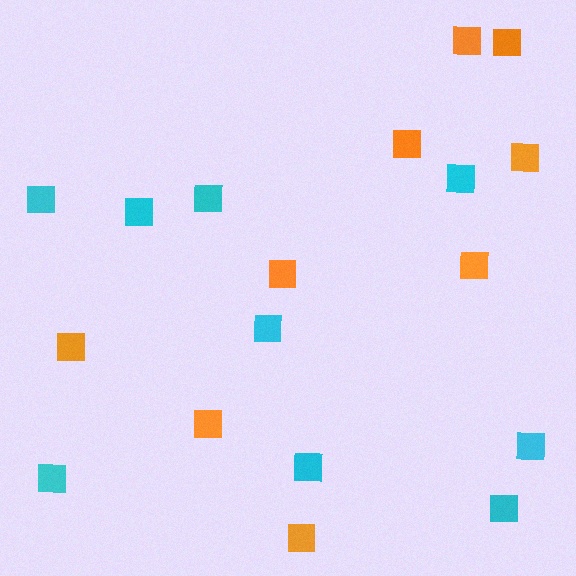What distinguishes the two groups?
There are 2 groups: one group of cyan squares (9) and one group of orange squares (9).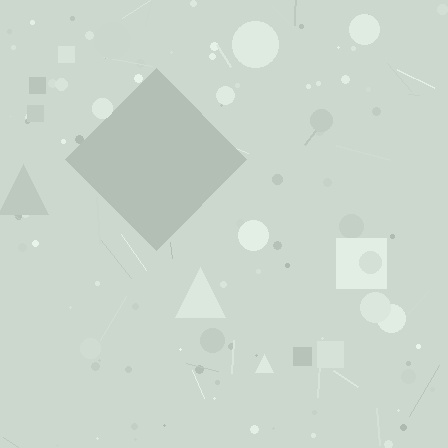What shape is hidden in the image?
A diamond is hidden in the image.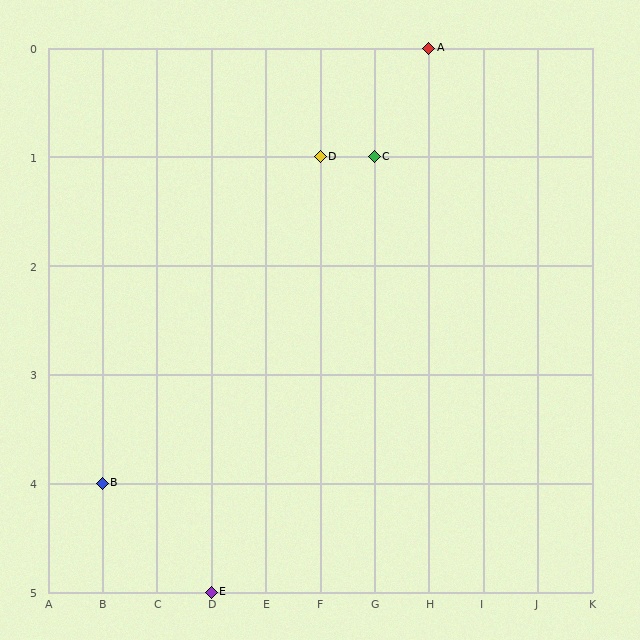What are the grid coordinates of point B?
Point B is at grid coordinates (B, 4).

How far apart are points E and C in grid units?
Points E and C are 3 columns and 4 rows apart (about 5.0 grid units diagonally).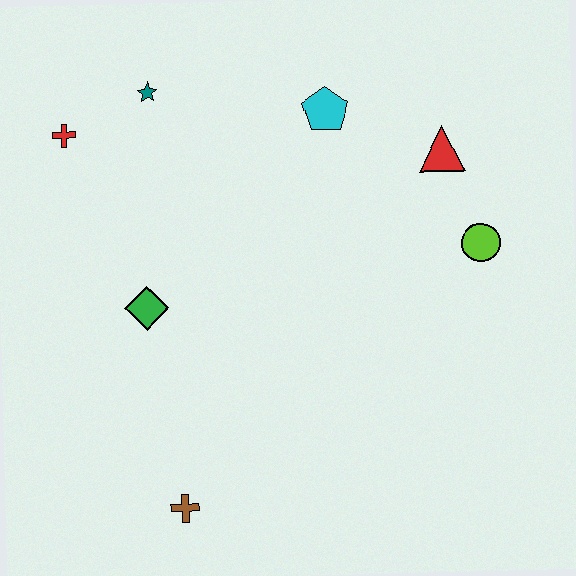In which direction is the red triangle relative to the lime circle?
The red triangle is above the lime circle.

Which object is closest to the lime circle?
The red triangle is closest to the lime circle.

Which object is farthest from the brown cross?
The red triangle is farthest from the brown cross.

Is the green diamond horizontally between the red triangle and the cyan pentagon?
No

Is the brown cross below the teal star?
Yes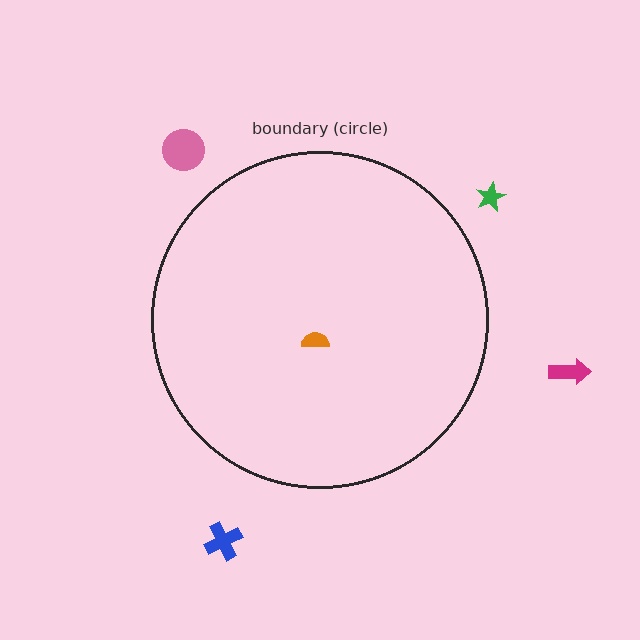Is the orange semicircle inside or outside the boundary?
Inside.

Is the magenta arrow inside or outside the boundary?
Outside.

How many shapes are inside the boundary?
1 inside, 4 outside.